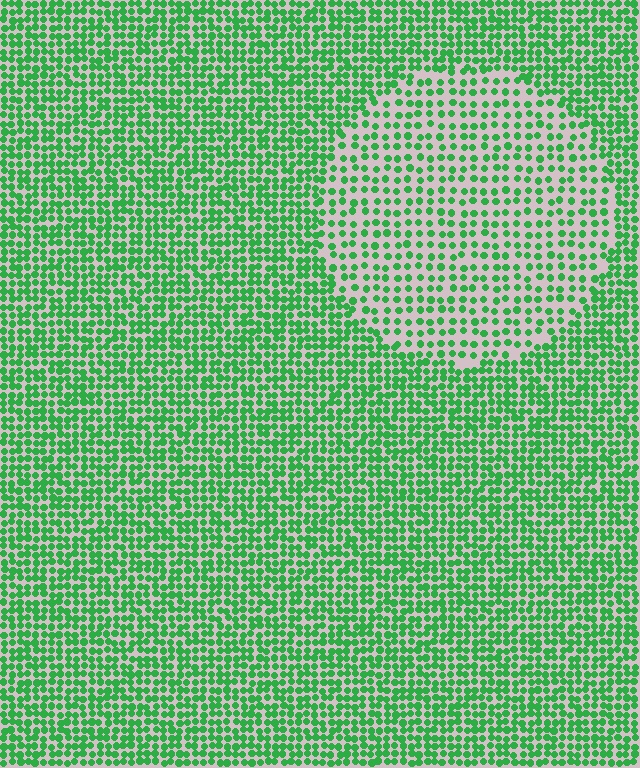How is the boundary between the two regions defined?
The boundary is defined by a change in element density (approximately 1.9x ratio). All elements are the same color, size, and shape.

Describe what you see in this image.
The image contains small green elements arranged at two different densities. A circle-shaped region is visible where the elements are less densely packed than the surrounding area.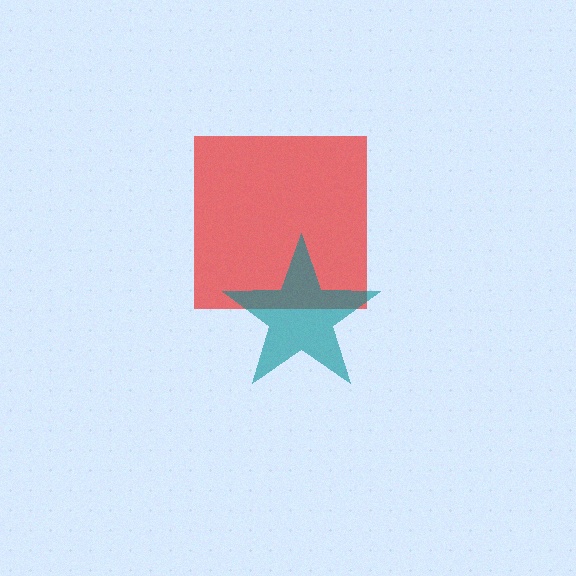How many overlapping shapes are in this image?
There are 2 overlapping shapes in the image.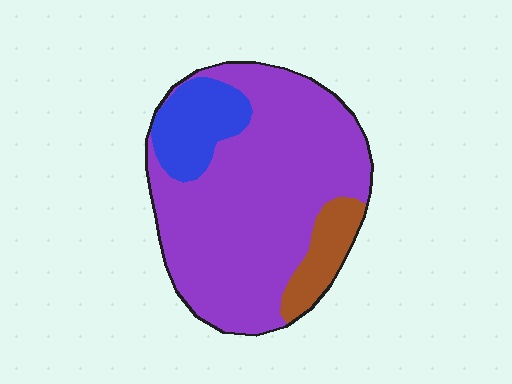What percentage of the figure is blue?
Blue takes up about one eighth (1/8) of the figure.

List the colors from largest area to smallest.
From largest to smallest: purple, blue, brown.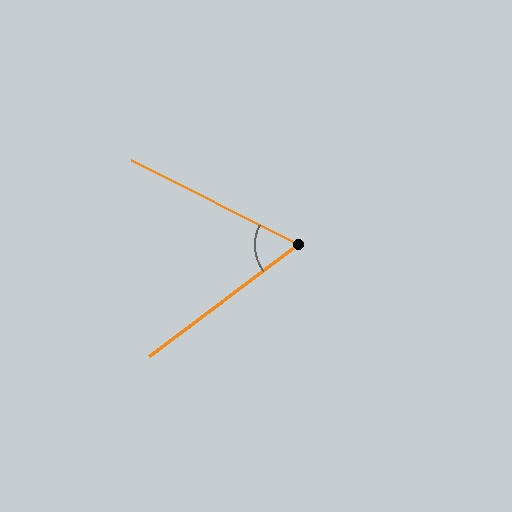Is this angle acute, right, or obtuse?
It is acute.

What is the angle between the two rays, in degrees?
Approximately 64 degrees.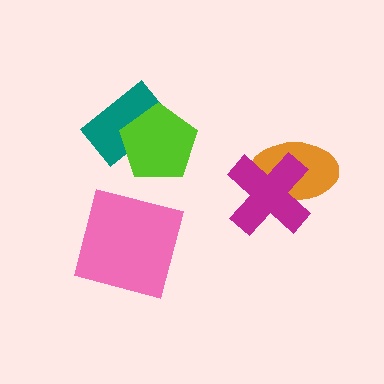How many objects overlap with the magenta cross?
1 object overlaps with the magenta cross.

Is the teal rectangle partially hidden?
Yes, it is partially covered by another shape.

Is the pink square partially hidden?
No, no other shape covers it.